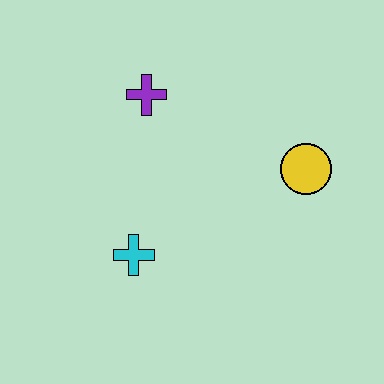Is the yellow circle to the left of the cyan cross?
No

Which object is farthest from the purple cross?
The yellow circle is farthest from the purple cross.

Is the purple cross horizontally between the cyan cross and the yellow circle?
Yes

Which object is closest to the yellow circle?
The purple cross is closest to the yellow circle.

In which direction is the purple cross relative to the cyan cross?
The purple cross is above the cyan cross.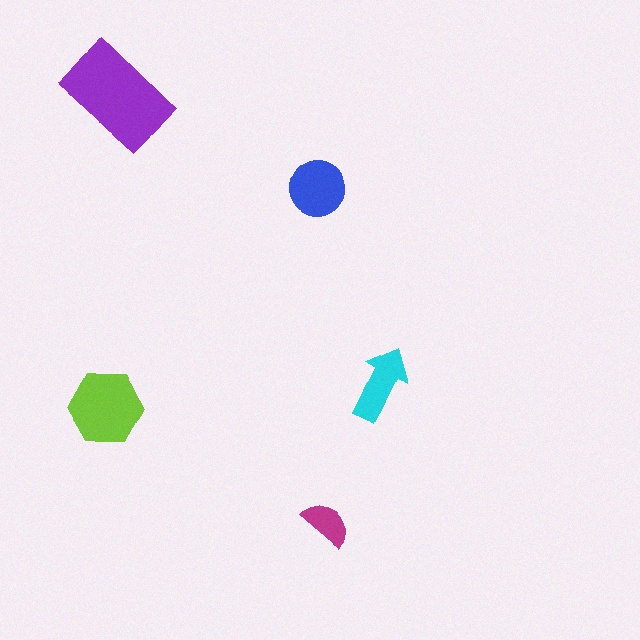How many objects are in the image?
There are 5 objects in the image.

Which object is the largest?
The purple rectangle.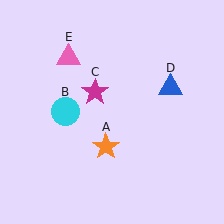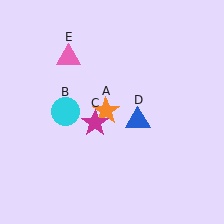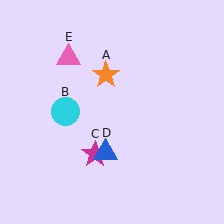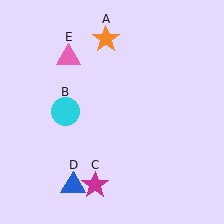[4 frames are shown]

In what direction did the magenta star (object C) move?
The magenta star (object C) moved down.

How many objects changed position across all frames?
3 objects changed position: orange star (object A), magenta star (object C), blue triangle (object D).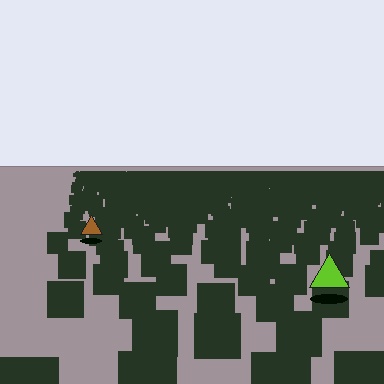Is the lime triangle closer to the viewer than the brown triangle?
Yes. The lime triangle is closer — you can tell from the texture gradient: the ground texture is coarser near it.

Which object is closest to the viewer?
The lime triangle is closest. The texture marks near it are larger and more spread out.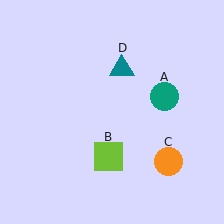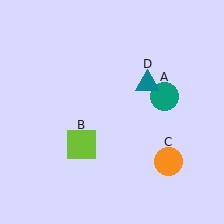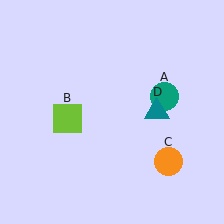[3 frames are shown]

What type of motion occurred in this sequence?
The lime square (object B), teal triangle (object D) rotated clockwise around the center of the scene.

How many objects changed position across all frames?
2 objects changed position: lime square (object B), teal triangle (object D).